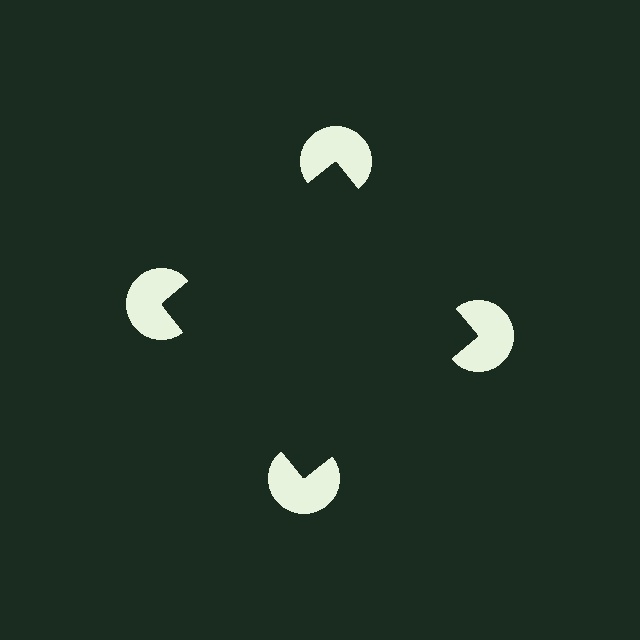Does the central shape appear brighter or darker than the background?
It typically appears slightly darker than the background, even though no actual brightness change is drawn.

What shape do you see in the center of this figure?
An illusory square — its edges are inferred from the aligned wedge cuts in the pac-man discs, not physically drawn.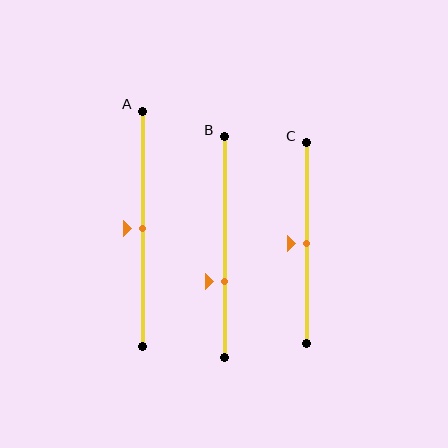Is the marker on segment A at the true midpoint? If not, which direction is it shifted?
Yes, the marker on segment A is at the true midpoint.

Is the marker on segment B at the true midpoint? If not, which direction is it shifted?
No, the marker on segment B is shifted downward by about 16% of the segment length.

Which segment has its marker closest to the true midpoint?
Segment A has its marker closest to the true midpoint.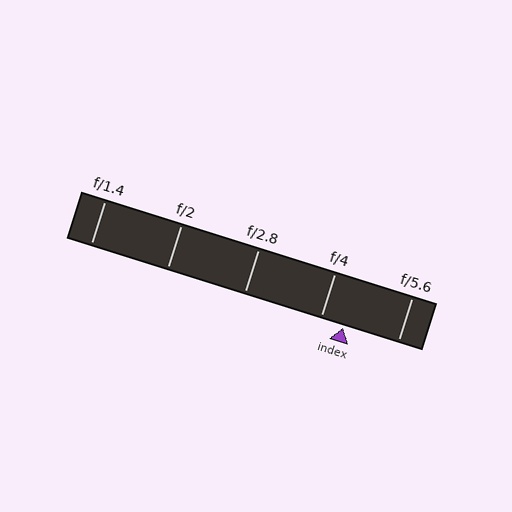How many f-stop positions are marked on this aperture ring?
There are 5 f-stop positions marked.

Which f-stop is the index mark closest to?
The index mark is closest to f/4.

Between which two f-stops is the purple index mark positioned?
The index mark is between f/4 and f/5.6.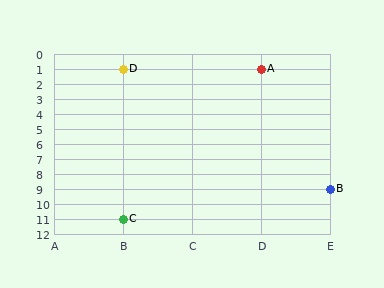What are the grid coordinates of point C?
Point C is at grid coordinates (B, 11).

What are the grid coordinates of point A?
Point A is at grid coordinates (D, 1).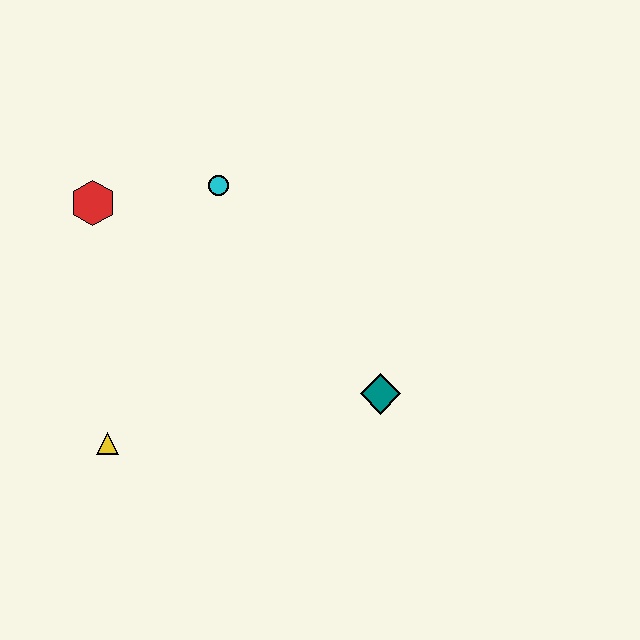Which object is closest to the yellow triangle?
The red hexagon is closest to the yellow triangle.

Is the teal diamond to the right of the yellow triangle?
Yes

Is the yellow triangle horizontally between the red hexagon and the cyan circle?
Yes